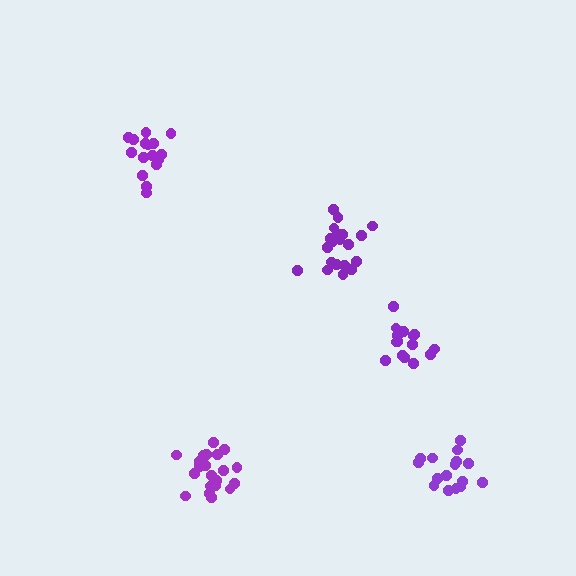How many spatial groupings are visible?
There are 5 spatial groupings.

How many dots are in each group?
Group 1: 20 dots, Group 2: 15 dots, Group 3: 17 dots, Group 4: 21 dots, Group 5: 16 dots (89 total).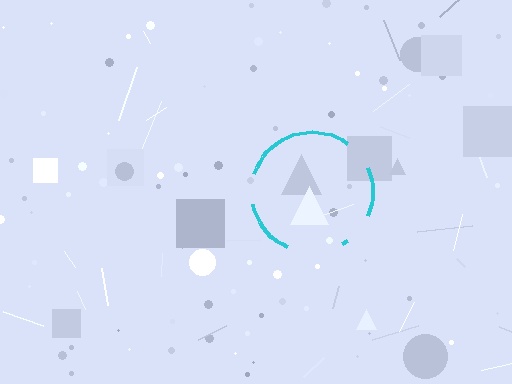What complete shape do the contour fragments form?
The contour fragments form a circle.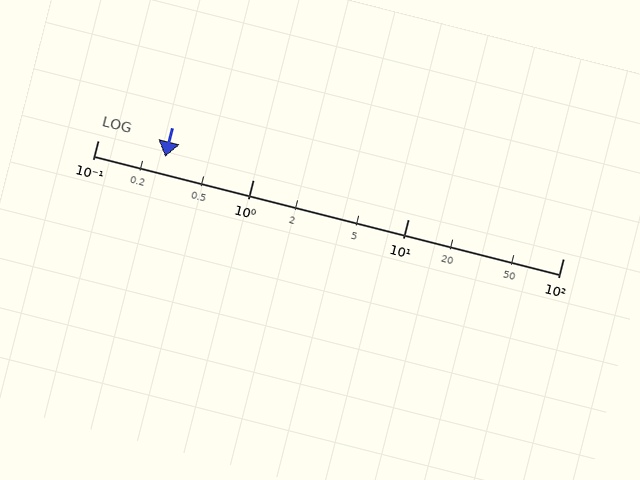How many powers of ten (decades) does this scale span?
The scale spans 3 decades, from 0.1 to 100.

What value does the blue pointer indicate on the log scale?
The pointer indicates approximately 0.27.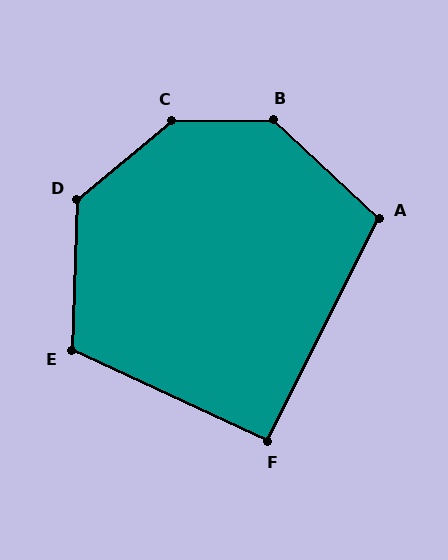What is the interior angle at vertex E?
Approximately 113 degrees (obtuse).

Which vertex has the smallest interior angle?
F, at approximately 92 degrees.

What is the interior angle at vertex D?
Approximately 132 degrees (obtuse).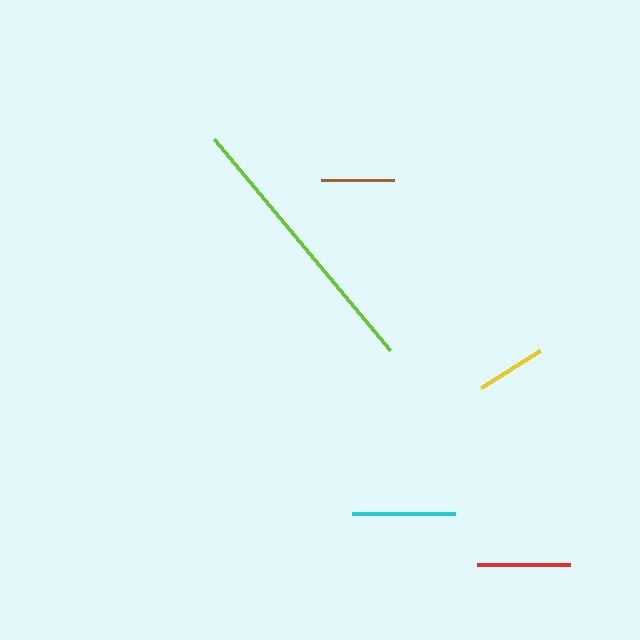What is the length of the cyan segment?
The cyan segment is approximately 103 pixels long.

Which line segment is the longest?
The lime line is the longest at approximately 274 pixels.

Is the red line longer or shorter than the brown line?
The red line is longer than the brown line.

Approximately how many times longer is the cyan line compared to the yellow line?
The cyan line is approximately 1.5 times the length of the yellow line.